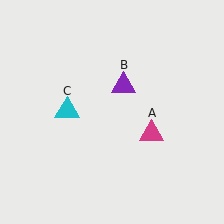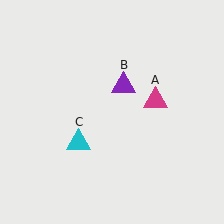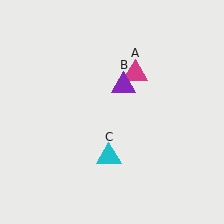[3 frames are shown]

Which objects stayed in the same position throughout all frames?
Purple triangle (object B) remained stationary.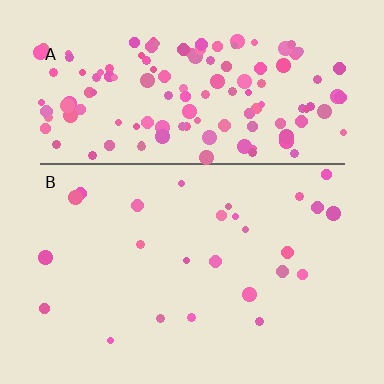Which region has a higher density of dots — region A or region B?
A (the top).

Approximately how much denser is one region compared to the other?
Approximately 5.8× — region A over region B.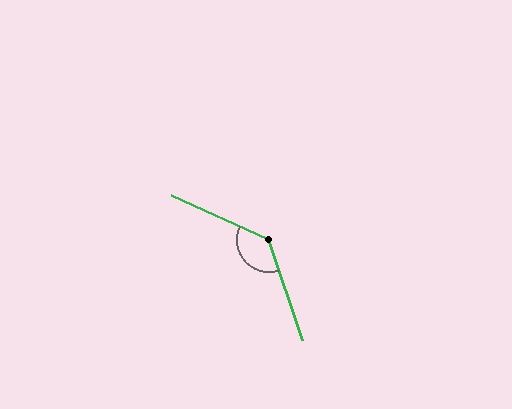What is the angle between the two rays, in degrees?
Approximately 133 degrees.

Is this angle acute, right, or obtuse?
It is obtuse.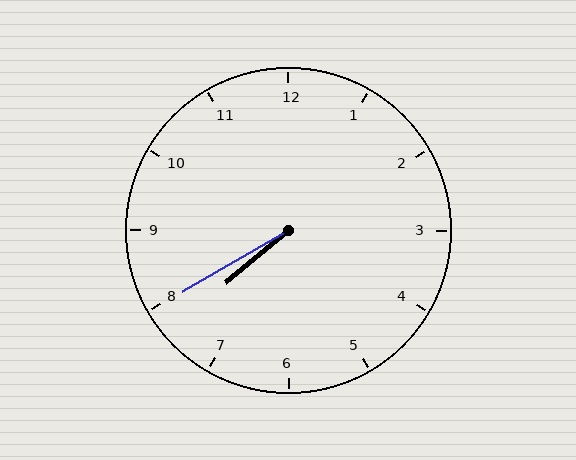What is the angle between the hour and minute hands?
Approximately 10 degrees.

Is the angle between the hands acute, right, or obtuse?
It is acute.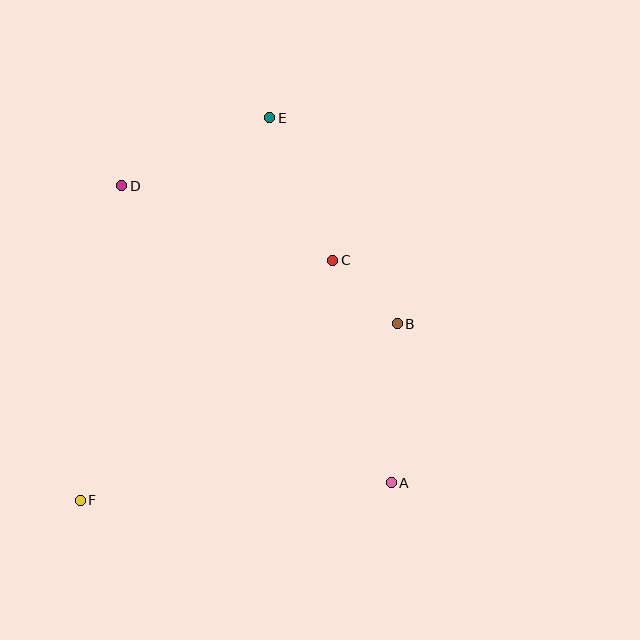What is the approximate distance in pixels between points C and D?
The distance between C and D is approximately 224 pixels.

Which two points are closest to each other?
Points B and C are closest to each other.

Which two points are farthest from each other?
Points E and F are farthest from each other.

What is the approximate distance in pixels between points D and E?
The distance between D and E is approximately 163 pixels.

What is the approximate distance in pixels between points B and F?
The distance between B and F is approximately 363 pixels.